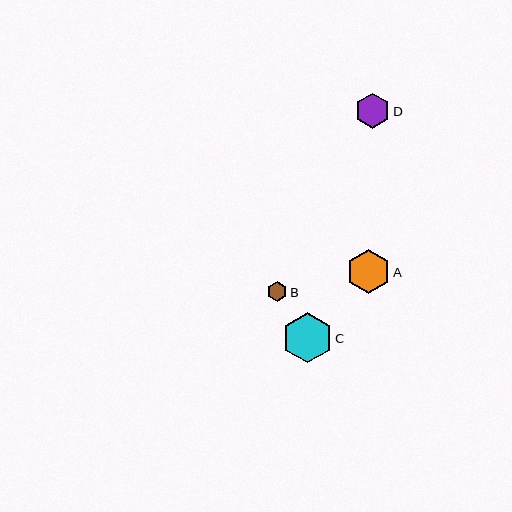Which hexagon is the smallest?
Hexagon B is the smallest with a size of approximately 20 pixels.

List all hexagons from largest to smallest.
From largest to smallest: C, A, D, B.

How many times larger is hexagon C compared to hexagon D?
Hexagon C is approximately 1.4 times the size of hexagon D.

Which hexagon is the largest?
Hexagon C is the largest with a size of approximately 50 pixels.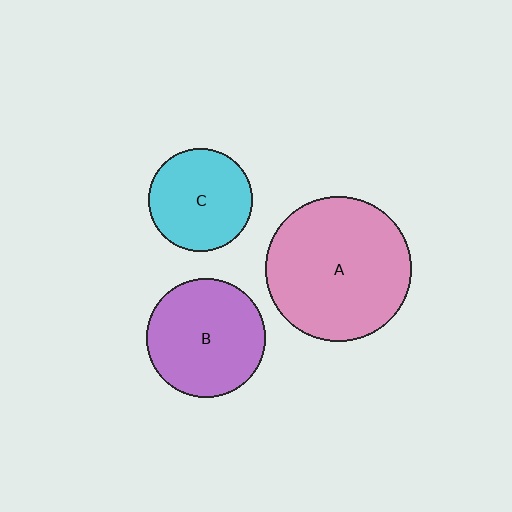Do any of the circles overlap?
No, none of the circles overlap.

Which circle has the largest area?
Circle A (pink).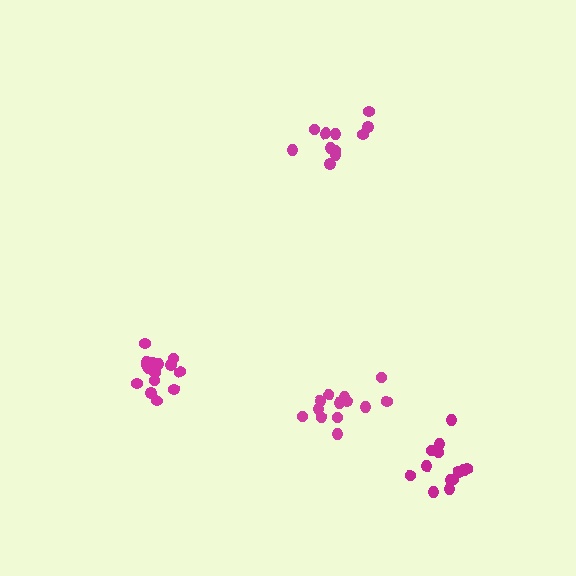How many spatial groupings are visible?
There are 4 spatial groupings.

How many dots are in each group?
Group 1: 11 dots, Group 2: 13 dots, Group 3: 16 dots, Group 4: 13 dots (53 total).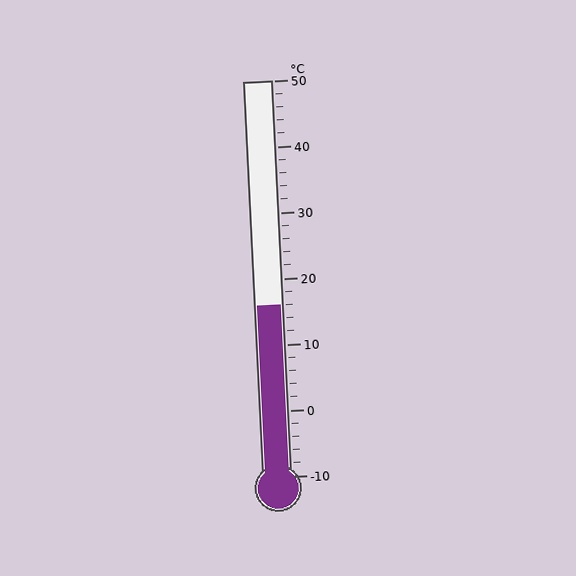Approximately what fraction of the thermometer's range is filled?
The thermometer is filled to approximately 45% of its range.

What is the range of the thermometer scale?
The thermometer scale ranges from -10°C to 50°C.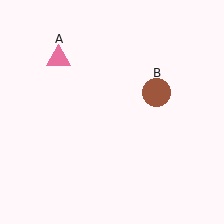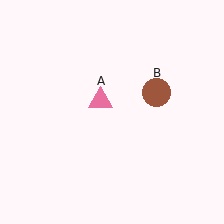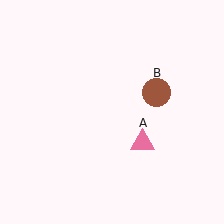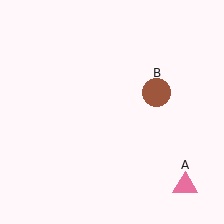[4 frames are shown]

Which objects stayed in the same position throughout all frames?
Brown circle (object B) remained stationary.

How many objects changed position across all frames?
1 object changed position: pink triangle (object A).